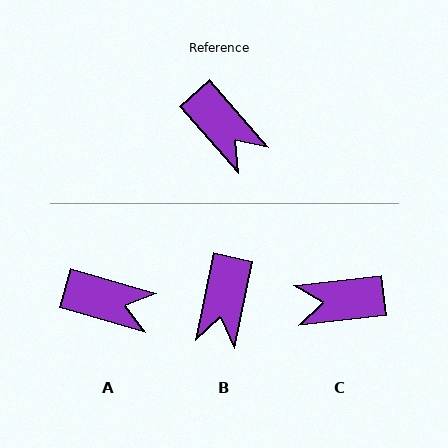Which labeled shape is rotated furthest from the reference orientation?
C, about 125 degrees away.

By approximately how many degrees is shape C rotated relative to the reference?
Approximately 125 degrees clockwise.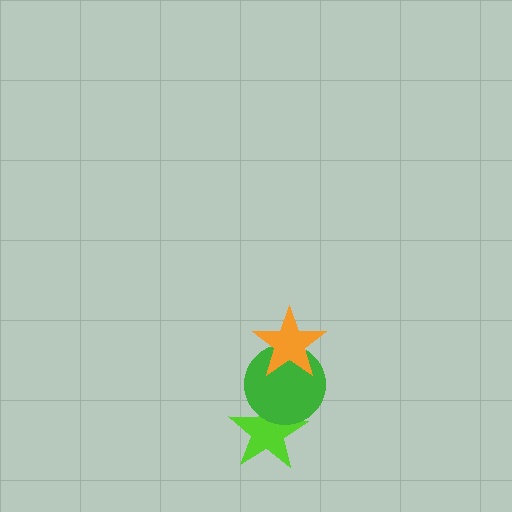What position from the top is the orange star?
The orange star is 1st from the top.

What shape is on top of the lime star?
The green circle is on top of the lime star.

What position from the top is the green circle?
The green circle is 2nd from the top.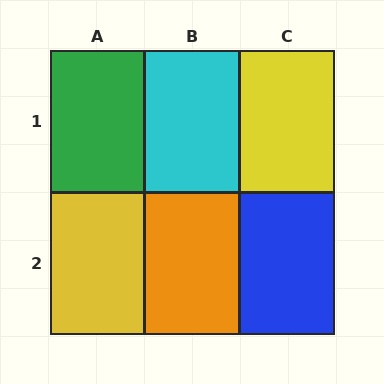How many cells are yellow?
2 cells are yellow.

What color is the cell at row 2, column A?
Yellow.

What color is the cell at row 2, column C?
Blue.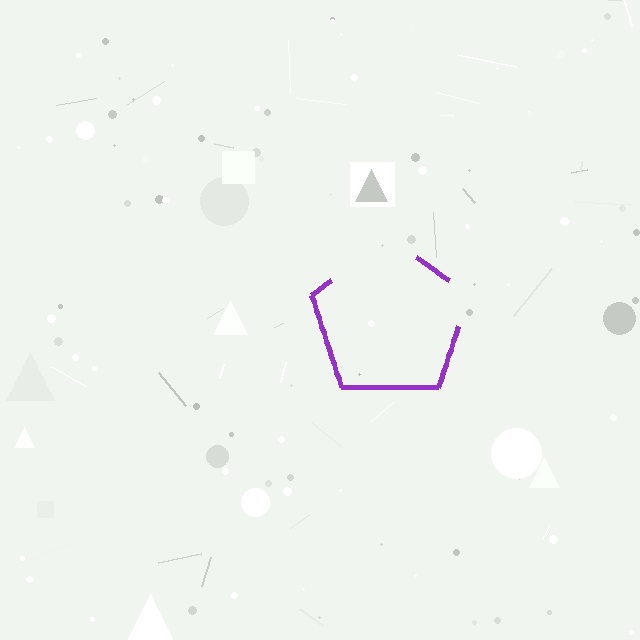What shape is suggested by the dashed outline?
The dashed outline suggests a pentagon.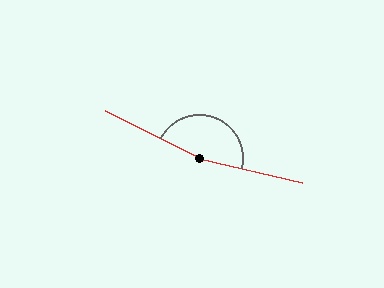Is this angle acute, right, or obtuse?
It is obtuse.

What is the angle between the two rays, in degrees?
Approximately 167 degrees.